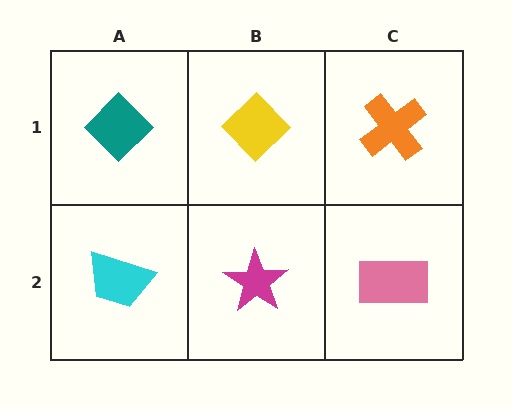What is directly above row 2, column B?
A yellow diamond.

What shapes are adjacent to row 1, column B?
A magenta star (row 2, column B), a teal diamond (row 1, column A), an orange cross (row 1, column C).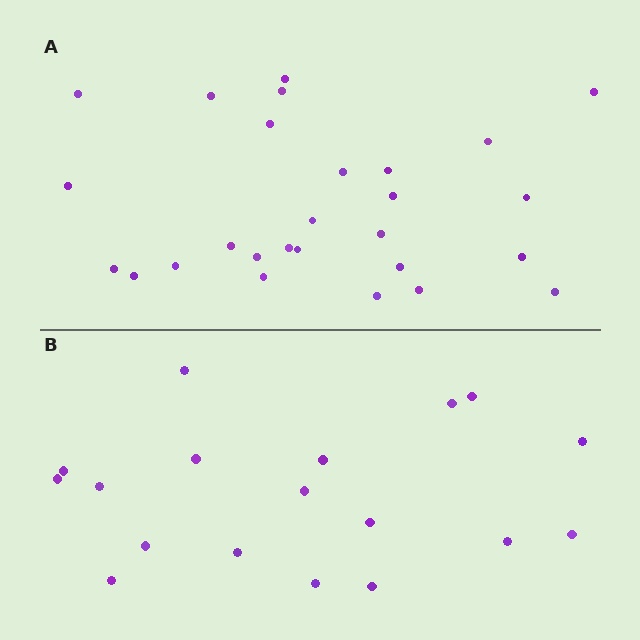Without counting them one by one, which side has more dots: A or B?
Region A (the top region) has more dots.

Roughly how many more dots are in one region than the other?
Region A has roughly 8 or so more dots than region B.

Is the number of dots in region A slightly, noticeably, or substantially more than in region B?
Region A has substantially more. The ratio is roughly 1.5 to 1.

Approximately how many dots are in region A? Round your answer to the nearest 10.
About 30 dots. (The exact count is 27, which rounds to 30.)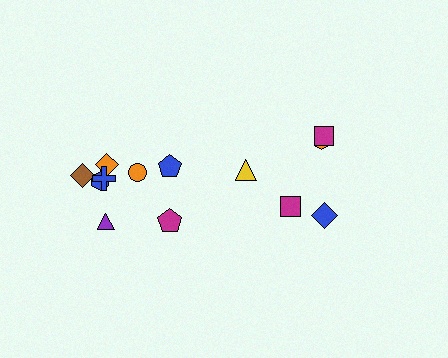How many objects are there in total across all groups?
There are 13 objects.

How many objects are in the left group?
There are 8 objects.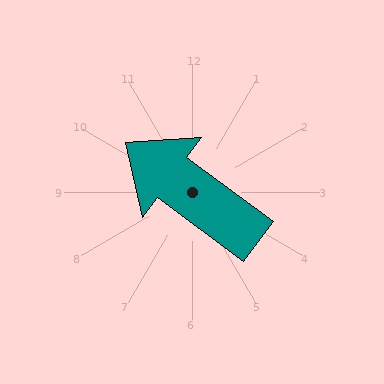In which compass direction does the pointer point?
Northwest.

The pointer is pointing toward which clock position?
Roughly 10 o'clock.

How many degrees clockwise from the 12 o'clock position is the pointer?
Approximately 307 degrees.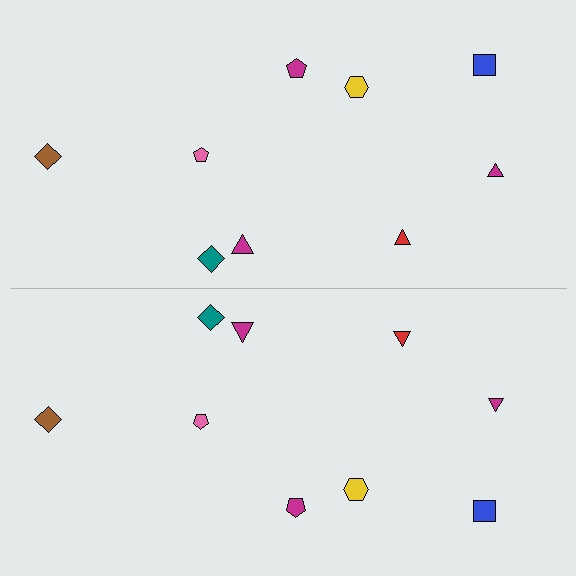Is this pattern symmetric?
Yes, this pattern has bilateral (reflection) symmetry.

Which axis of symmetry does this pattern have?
The pattern has a horizontal axis of symmetry running through the center of the image.